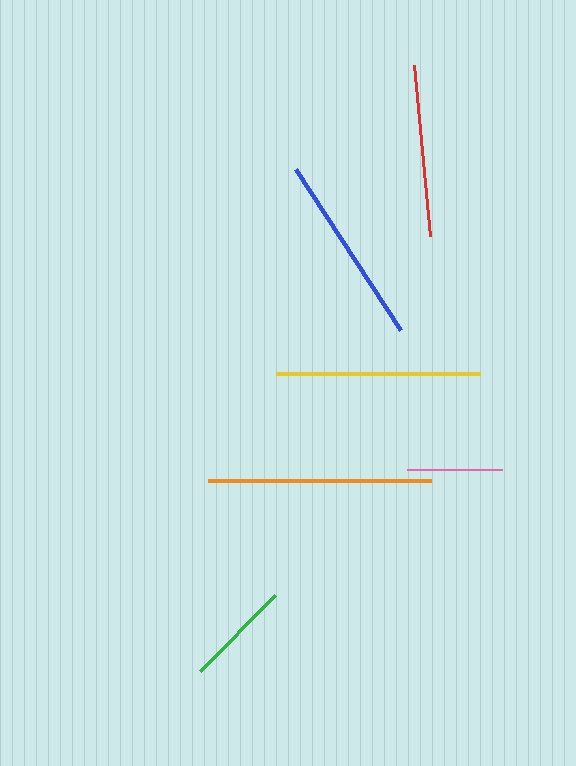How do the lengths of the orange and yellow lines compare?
The orange and yellow lines are approximately the same length.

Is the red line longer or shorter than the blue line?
The blue line is longer than the red line.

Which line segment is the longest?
The orange line is the longest at approximately 224 pixels.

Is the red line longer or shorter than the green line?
The red line is longer than the green line.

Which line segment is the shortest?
The pink line is the shortest at approximately 95 pixels.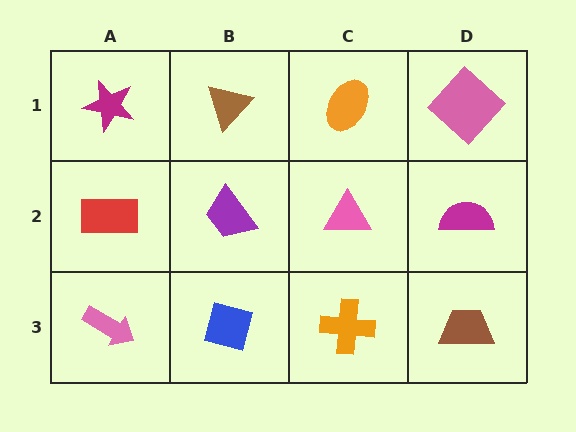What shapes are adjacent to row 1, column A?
A red rectangle (row 2, column A), a brown triangle (row 1, column B).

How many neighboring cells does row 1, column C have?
3.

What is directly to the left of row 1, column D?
An orange ellipse.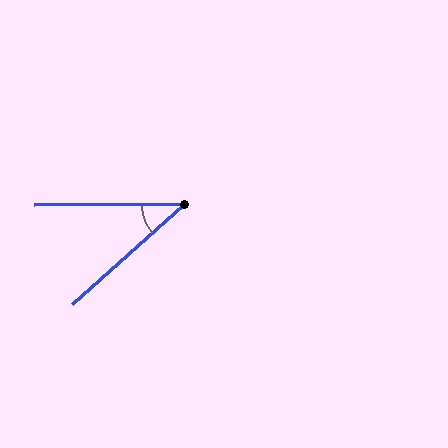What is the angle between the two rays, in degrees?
Approximately 42 degrees.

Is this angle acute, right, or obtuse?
It is acute.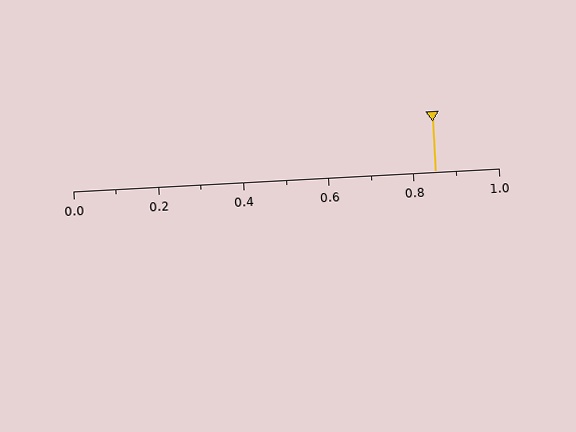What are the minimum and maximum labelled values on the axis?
The axis runs from 0.0 to 1.0.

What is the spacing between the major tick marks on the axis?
The major ticks are spaced 0.2 apart.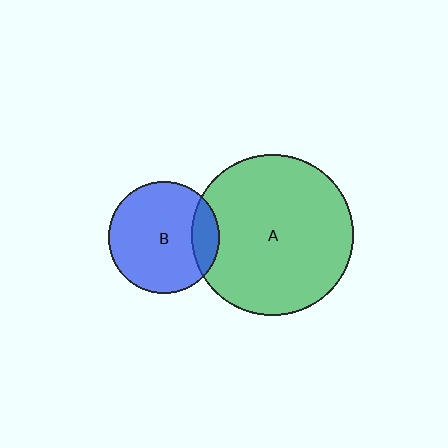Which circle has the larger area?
Circle A (green).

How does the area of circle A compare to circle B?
Approximately 2.1 times.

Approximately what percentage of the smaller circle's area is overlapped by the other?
Approximately 15%.